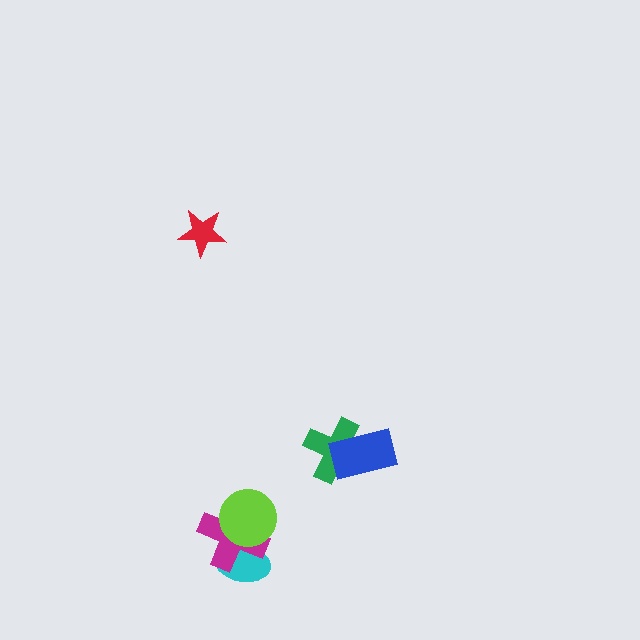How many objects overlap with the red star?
0 objects overlap with the red star.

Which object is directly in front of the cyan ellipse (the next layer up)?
The magenta cross is directly in front of the cyan ellipse.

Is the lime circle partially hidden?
No, no other shape covers it.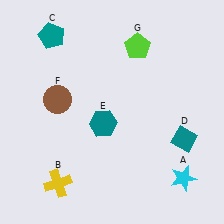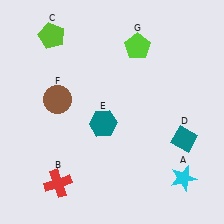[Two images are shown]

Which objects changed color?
B changed from yellow to red. C changed from teal to lime.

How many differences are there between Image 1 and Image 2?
There are 2 differences between the two images.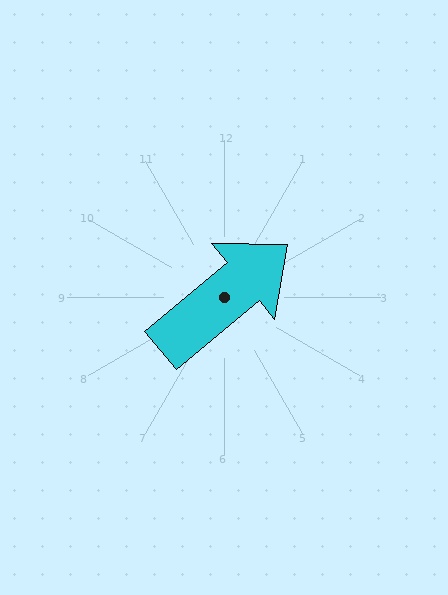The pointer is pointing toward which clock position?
Roughly 2 o'clock.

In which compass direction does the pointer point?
Northeast.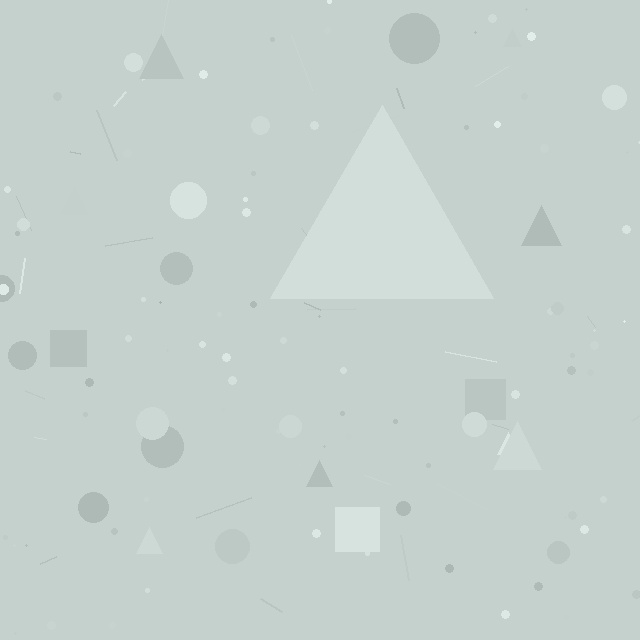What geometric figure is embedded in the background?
A triangle is embedded in the background.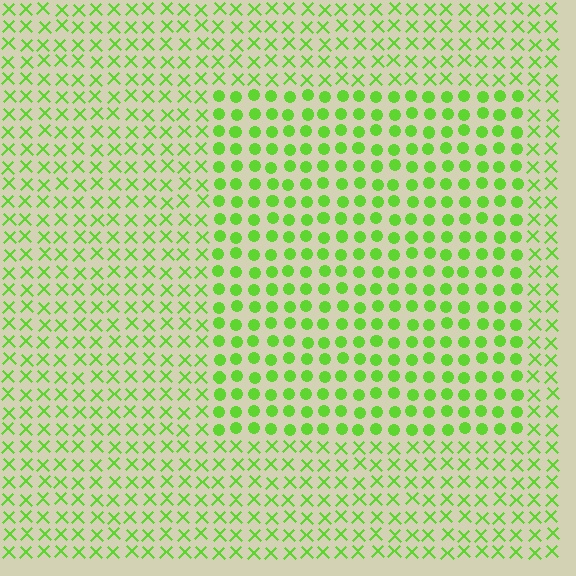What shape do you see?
I see a rectangle.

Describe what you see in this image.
The image is filled with small lime elements arranged in a uniform grid. A rectangle-shaped region contains circles, while the surrounding area contains X marks. The boundary is defined purely by the change in element shape.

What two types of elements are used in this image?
The image uses circles inside the rectangle region and X marks outside it.